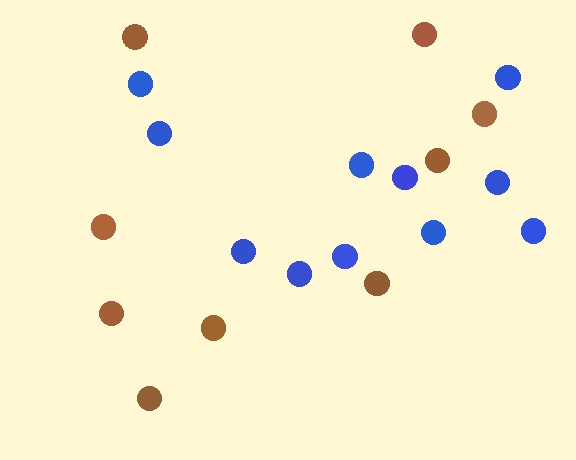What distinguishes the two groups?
There are 2 groups: one group of brown circles (9) and one group of blue circles (11).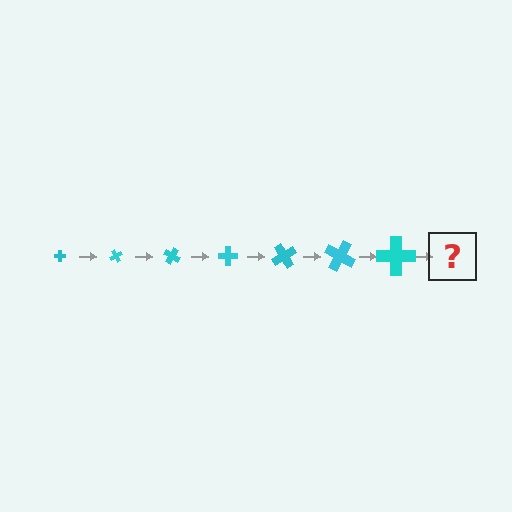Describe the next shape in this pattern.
It should be a cross, larger than the previous one and rotated 420 degrees from the start.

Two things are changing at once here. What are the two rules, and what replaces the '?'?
The two rules are that the cross grows larger each step and it rotates 60 degrees each step. The '?' should be a cross, larger than the previous one and rotated 420 degrees from the start.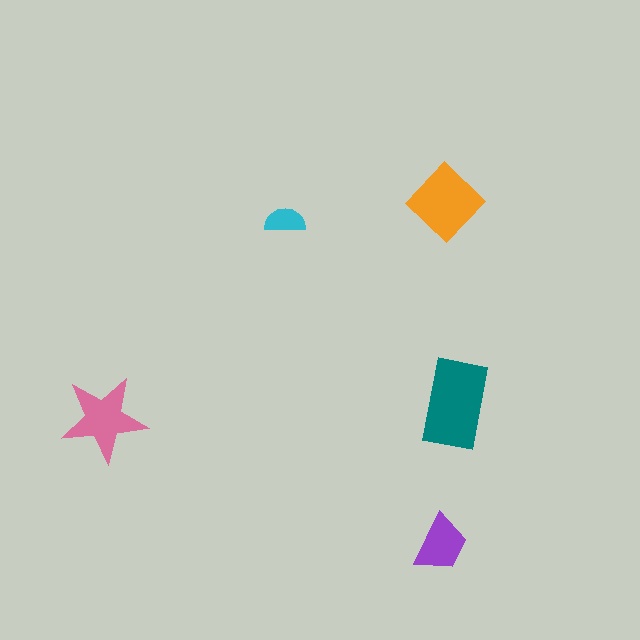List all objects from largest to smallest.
The teal rectangle, the orange diamond, the pink star, the purple trapezoid, the cyan semicircle.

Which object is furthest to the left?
The pink star is leftmost.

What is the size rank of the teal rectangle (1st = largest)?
1st.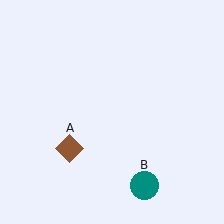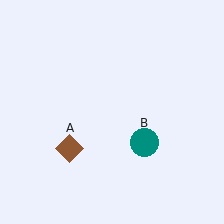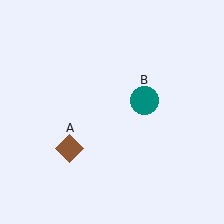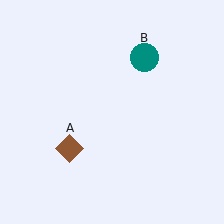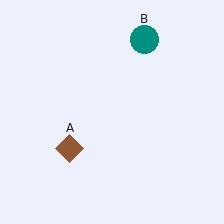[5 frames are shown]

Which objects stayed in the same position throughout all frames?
Brown diamond (object A) remained stationary.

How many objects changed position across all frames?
1 object changed position: teal circle (object B).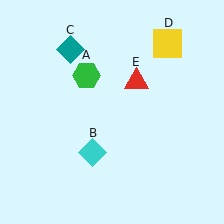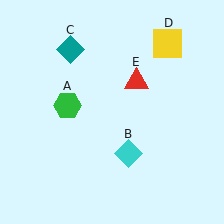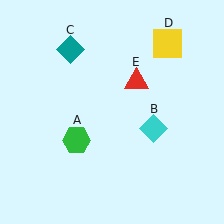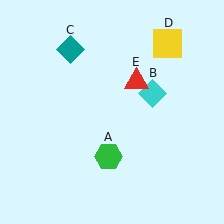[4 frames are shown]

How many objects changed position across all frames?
2 objects changed position: green hexagon (object A), cyan diamond (object B).